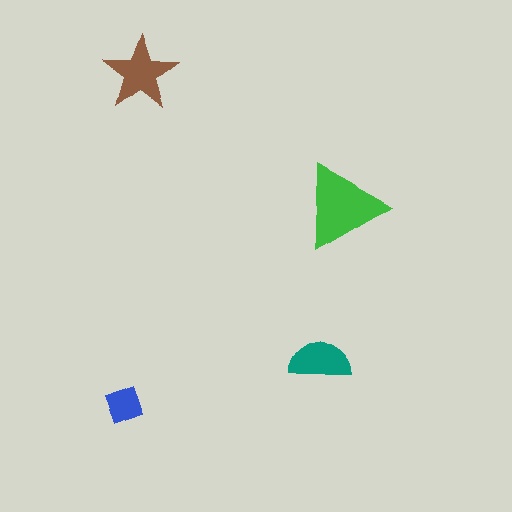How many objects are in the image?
There are 4 objects in the image.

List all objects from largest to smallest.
The green triangle, the brown star, the teal semicircle, the blue diamond.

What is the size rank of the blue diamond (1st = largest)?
4th.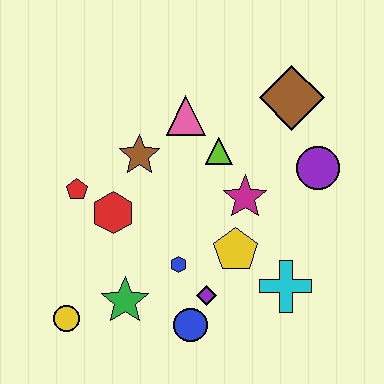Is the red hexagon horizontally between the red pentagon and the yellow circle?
No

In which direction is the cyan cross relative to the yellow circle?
The cyan cross is to the right of the yellow circle.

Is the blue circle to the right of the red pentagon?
Yes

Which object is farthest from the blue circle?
The brown diamond is farthest from the blue circle.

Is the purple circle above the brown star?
No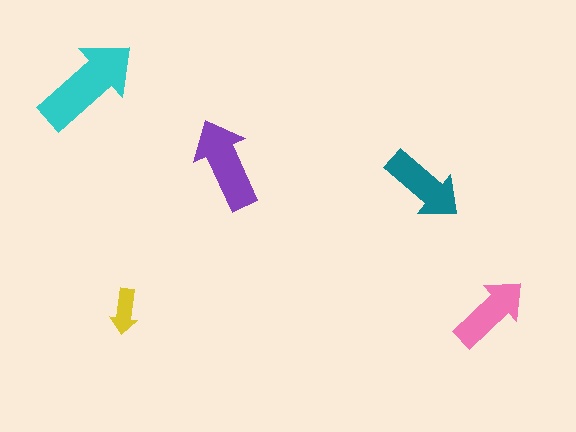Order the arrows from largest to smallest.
the cyan one, the purple one, the teal one, the pink one, the yellow one.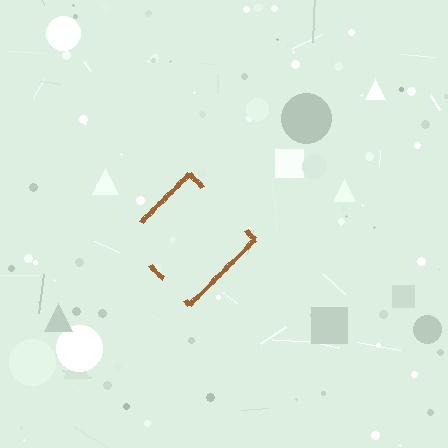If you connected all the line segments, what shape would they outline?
They would outline a diamond.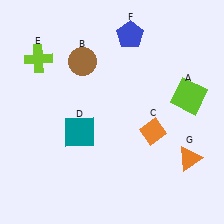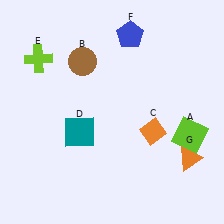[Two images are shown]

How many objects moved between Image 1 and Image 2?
1 object moved between the two images.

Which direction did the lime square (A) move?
The lime square (A) moved down.